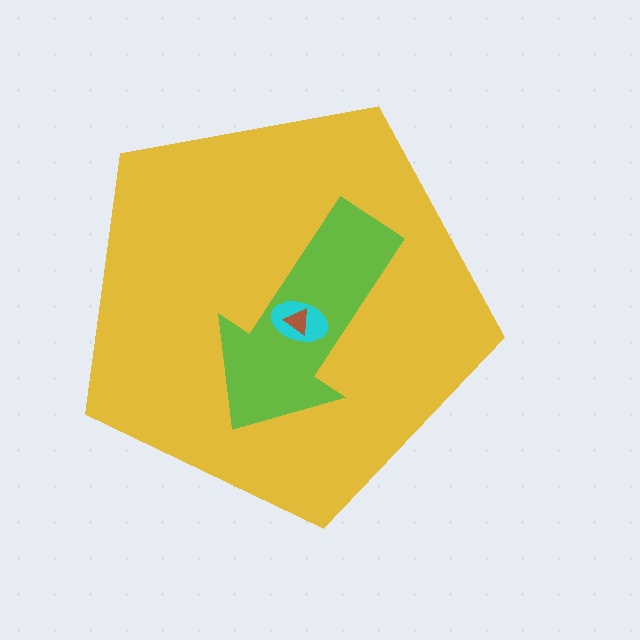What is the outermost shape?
The yellow pentagon.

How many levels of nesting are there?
4.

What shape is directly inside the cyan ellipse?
The brown triangle.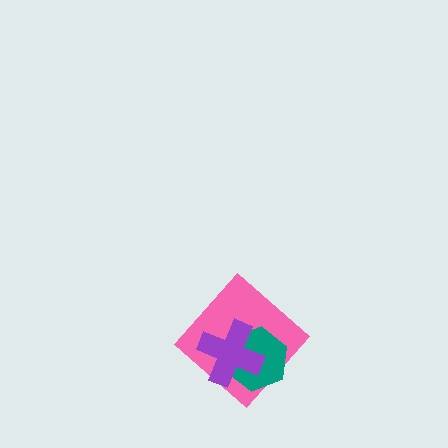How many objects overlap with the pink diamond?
2 objects overlap with the pink diamond.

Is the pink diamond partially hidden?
Yes, it is partially covered by another shape.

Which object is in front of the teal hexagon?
The purple cross is in front of the teal hexagon.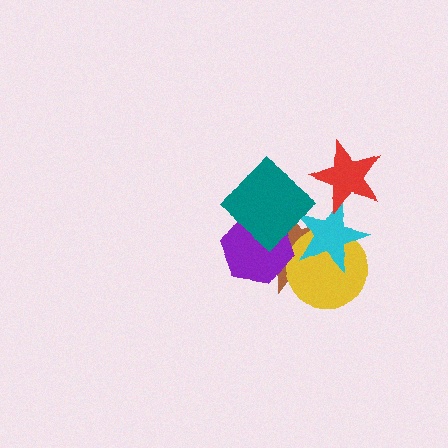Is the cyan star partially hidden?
Yes, it is partially covered by another shape.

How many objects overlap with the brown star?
4 objects overlap with the brown star.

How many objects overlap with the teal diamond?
3 objects overlap with the teal diamond.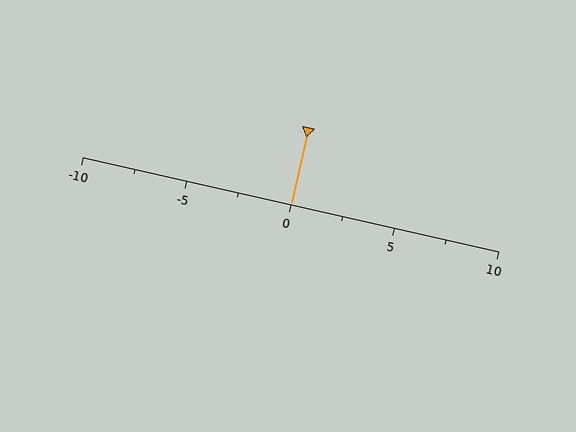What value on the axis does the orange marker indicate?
The marker indicates approximately 0.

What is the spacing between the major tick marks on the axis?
The major ticks are spaced 5 apart.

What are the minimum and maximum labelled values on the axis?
The axis runs from -10 to 10.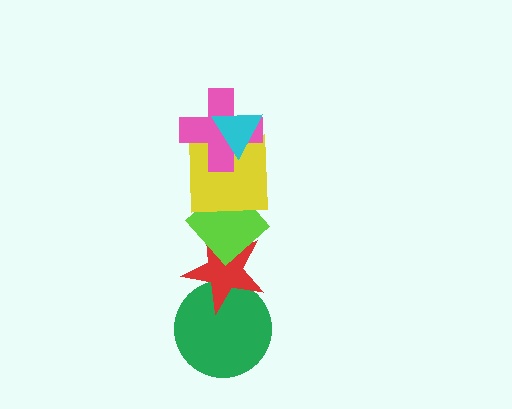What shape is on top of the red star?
The lime diamond is on top of the red star.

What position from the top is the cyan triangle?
The cyan triangle is 1st from the top.